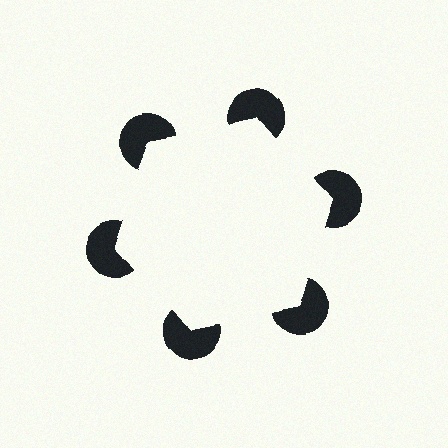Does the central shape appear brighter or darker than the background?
It typically appears slightly brighter than the background, even though no actual brightness change is drawn.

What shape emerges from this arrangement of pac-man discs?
An illusory hexagon — its edges are inferred from the aligned wedge cuts in the pac-man discs, not physically drawn.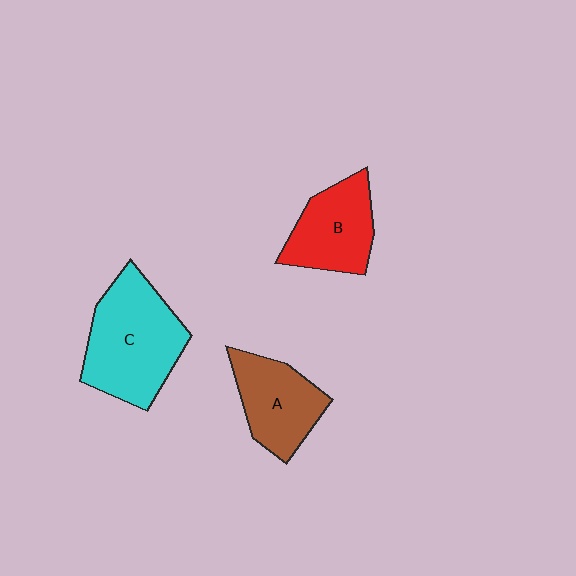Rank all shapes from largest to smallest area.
From largest to smallest: C (cyan), B (red), A (brown).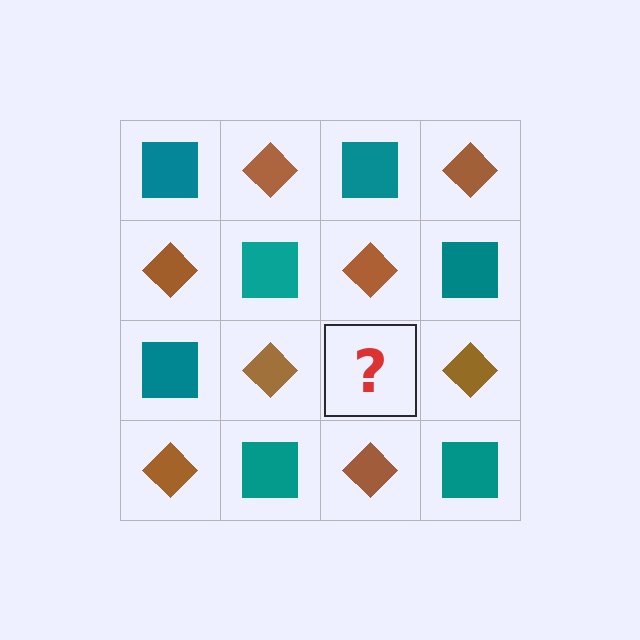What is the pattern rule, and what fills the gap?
The rule is that it alternates teal square and brown diamond in a checkerboard pattern. The gap should be filled with a teal square.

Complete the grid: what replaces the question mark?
The question mark should be replaced with a teal square.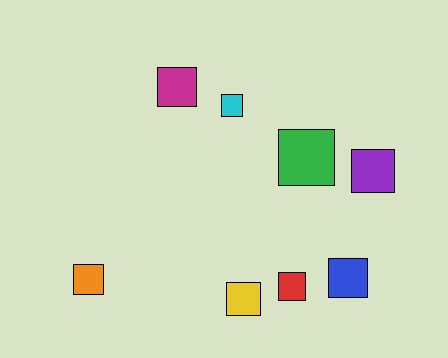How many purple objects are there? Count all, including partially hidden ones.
There is 1 purple object.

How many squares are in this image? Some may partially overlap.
There are 8 squares.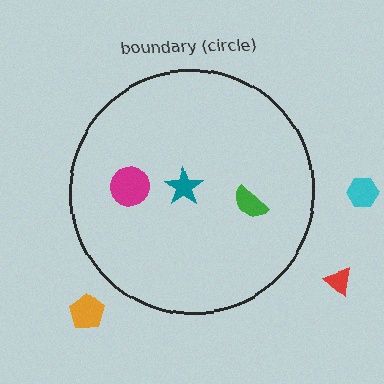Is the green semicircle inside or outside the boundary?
Inside.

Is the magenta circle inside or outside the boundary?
Inside.